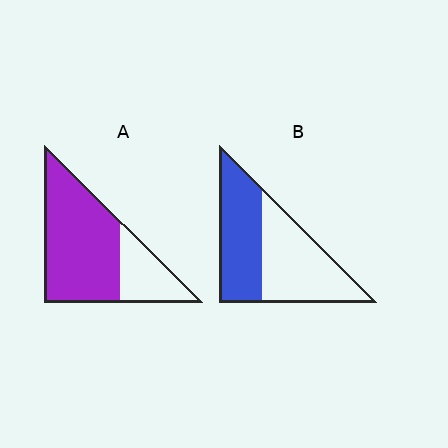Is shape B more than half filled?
Roughly half.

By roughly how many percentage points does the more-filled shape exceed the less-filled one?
By roughly 25 percentage points (A over B).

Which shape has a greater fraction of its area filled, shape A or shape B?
Shape A.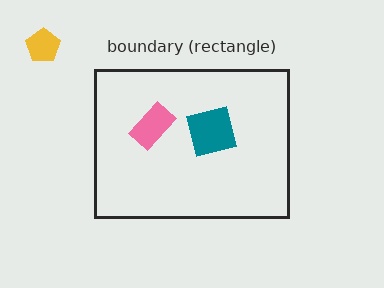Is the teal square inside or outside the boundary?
Inside.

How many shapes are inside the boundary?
2 inside, 1 outside.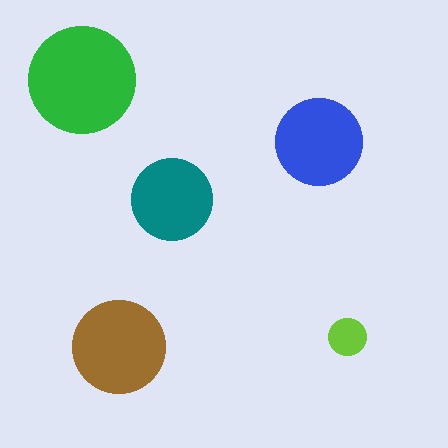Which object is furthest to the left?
The green circle is leftmost.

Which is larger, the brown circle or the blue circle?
The brown one.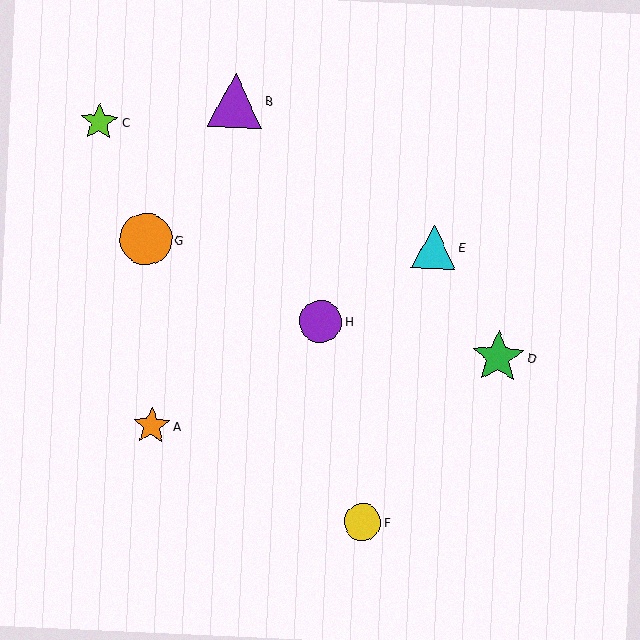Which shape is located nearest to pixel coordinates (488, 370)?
The green star (labeled D) at (498, 357) is nearest to that location.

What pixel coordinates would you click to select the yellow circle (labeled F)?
Click at (362, 522) to select the yellow circle F.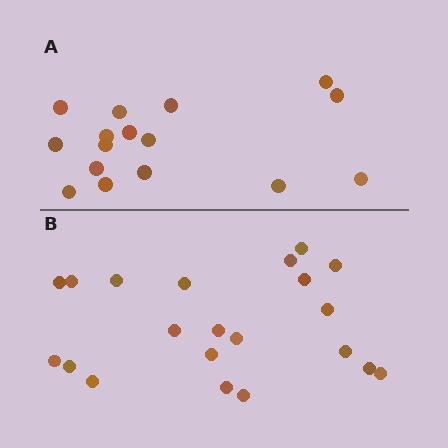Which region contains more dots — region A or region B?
Region B (the bottom region) has more dots.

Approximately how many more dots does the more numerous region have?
Region B has about 5 more dots than region A.